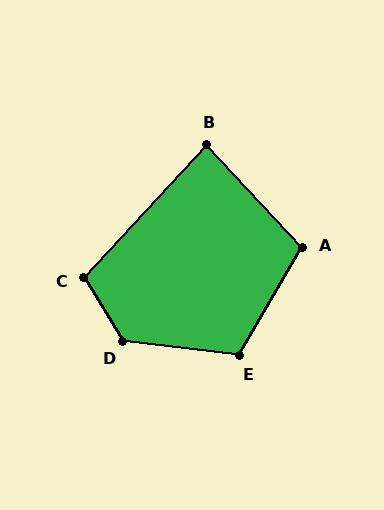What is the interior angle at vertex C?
Approximately 106 degrees (obtuse).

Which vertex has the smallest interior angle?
B, at approximately 86 degrees.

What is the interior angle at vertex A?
Approximately 106 degrees (obtuse).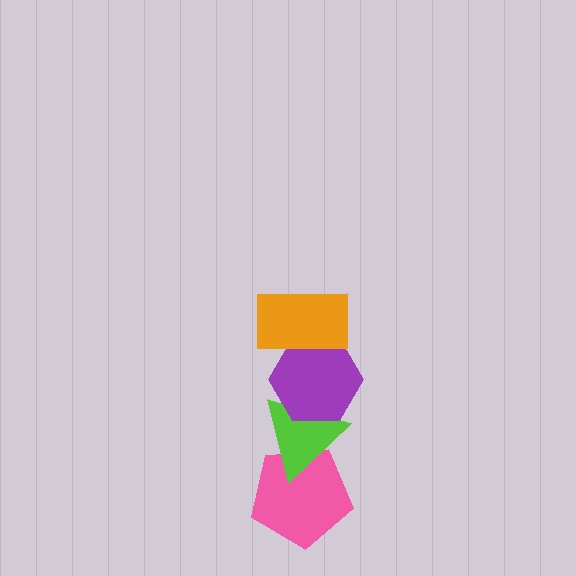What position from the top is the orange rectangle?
The orange rectangle is 1st from the top.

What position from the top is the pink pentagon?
The pink pentagon is 4th from the top.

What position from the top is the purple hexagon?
The purple hexagon is 2nd from the top.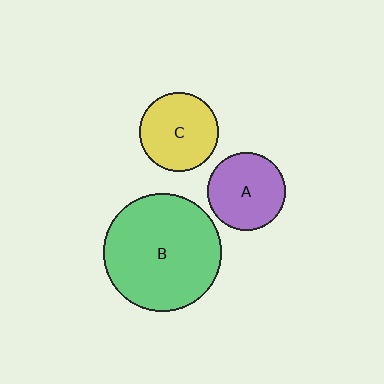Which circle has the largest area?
Circle B (green).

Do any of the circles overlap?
No, none of the circles overlap.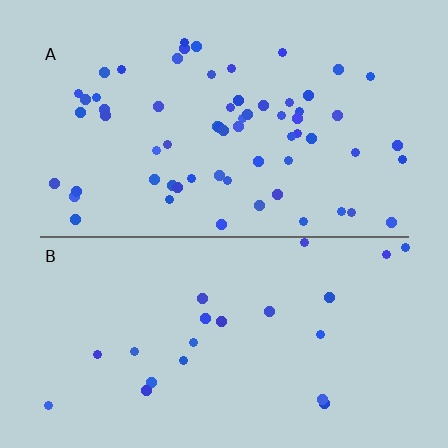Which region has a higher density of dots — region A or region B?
A (the top).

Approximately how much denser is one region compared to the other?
Approximately 2.9× — region A over region B.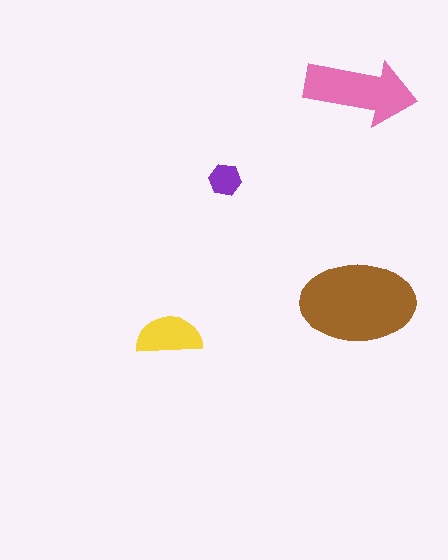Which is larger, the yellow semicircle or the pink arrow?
The pink arrow.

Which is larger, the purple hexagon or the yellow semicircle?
The yellow semicircle.